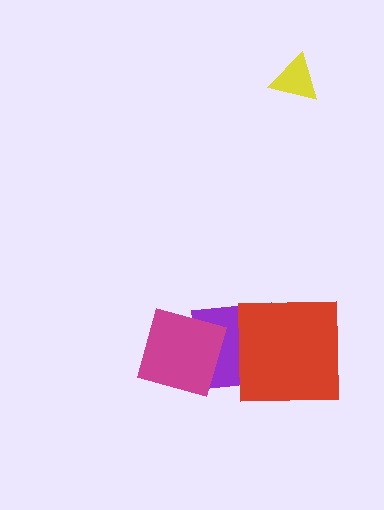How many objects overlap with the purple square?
2 objects overlap with the purple square.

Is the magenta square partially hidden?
No, no other shape covers it.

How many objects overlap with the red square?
1 object overlaps with the red square.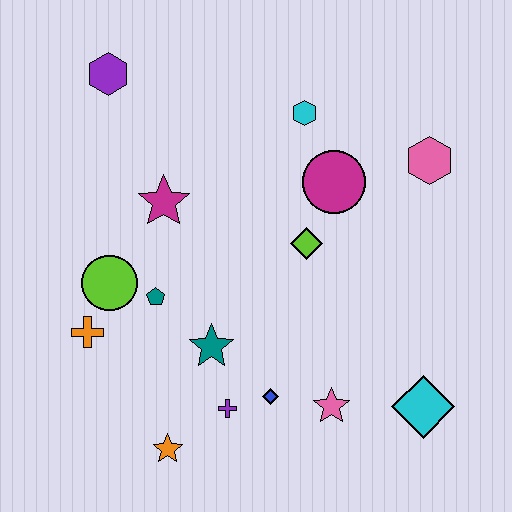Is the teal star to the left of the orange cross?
No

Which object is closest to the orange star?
The purple cross is closest to the orange star.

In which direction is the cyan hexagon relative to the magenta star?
The cyan hexagon is to the right of the magenta star.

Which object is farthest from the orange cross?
The pink hexagon is farthest from the orange cross.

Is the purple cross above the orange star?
Yes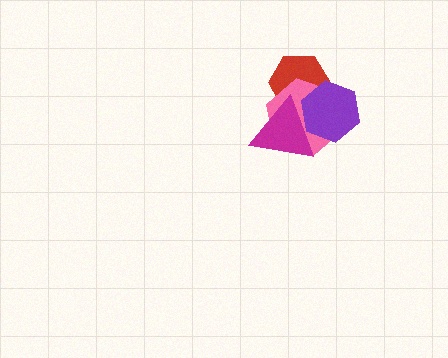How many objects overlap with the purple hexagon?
3 objects overlap with the purple hexagon.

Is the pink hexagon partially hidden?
Yes, it is partially covered by another shape.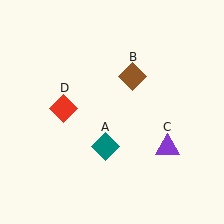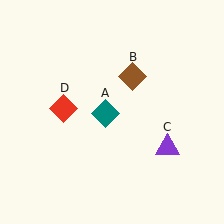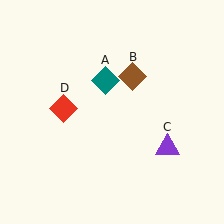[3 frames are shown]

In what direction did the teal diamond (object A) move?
The teal diamond (object A) moved up.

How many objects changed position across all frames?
1 object changed position: teal diamond (object A).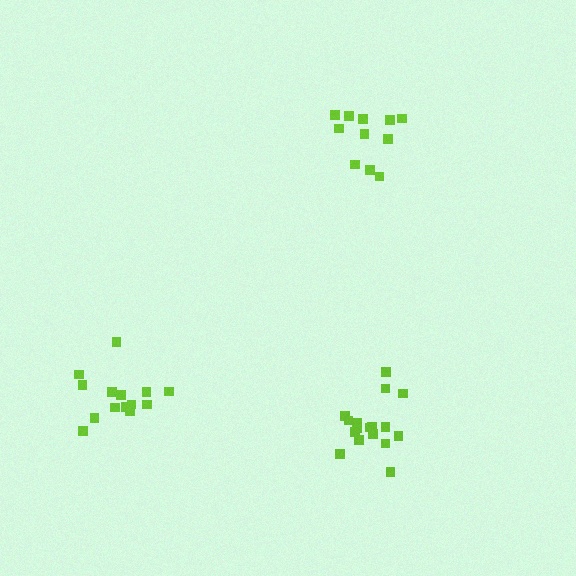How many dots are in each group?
Group 1: 17 dots, Group 2: 11 dots, Group 3: 14 dots (42 total).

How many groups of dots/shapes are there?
There are 3 groups.